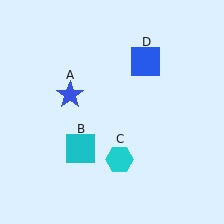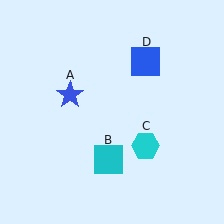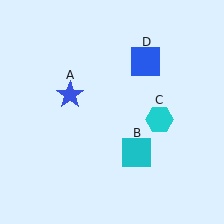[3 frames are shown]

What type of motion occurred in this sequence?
The cyan square (object B), cyan hexagon (object C) rotated counterclockwise around the center of the scene.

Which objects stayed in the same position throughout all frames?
Blue star (object A) and blue square (object D) remained stationary.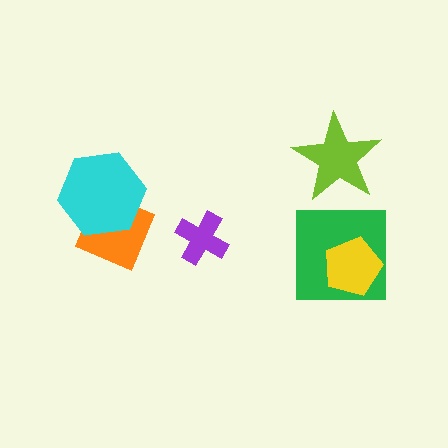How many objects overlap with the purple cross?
0 objects overlap with the purple cross.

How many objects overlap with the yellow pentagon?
1 object overlaps with the yellow pentagon.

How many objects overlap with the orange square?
1 object overlaps with the orange square.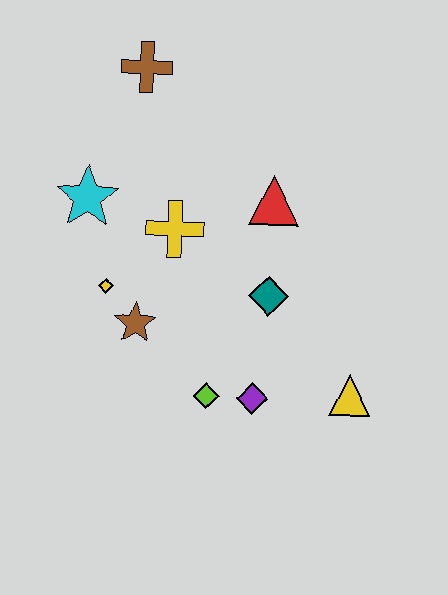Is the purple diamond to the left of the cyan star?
No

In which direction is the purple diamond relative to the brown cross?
The purple diamond is below the brown cross.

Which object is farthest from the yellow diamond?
The yellow triangle is farthest from the yellow diamond.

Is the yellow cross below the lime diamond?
No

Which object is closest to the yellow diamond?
The brown star is closest to the yellow diamond.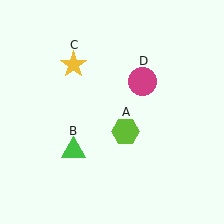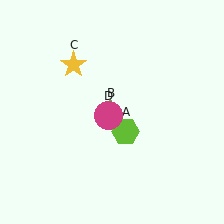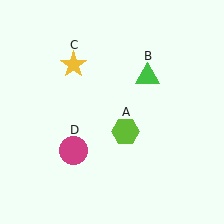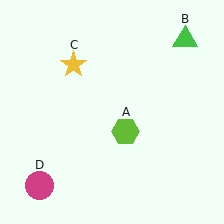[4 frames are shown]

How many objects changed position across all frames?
2 objects changed position: green triangle (object B), magenta circle (object D).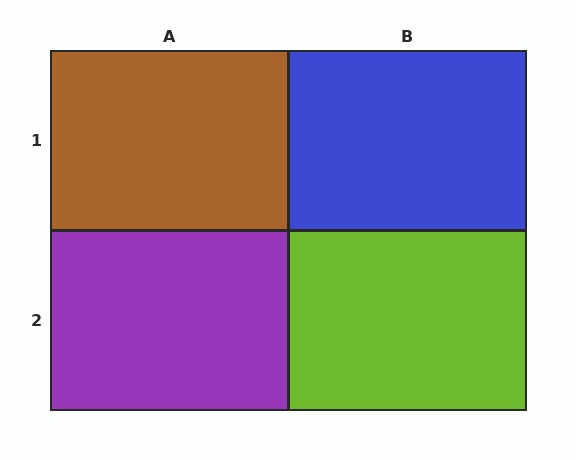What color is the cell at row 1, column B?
Blue.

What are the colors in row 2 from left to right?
Purple, lime.